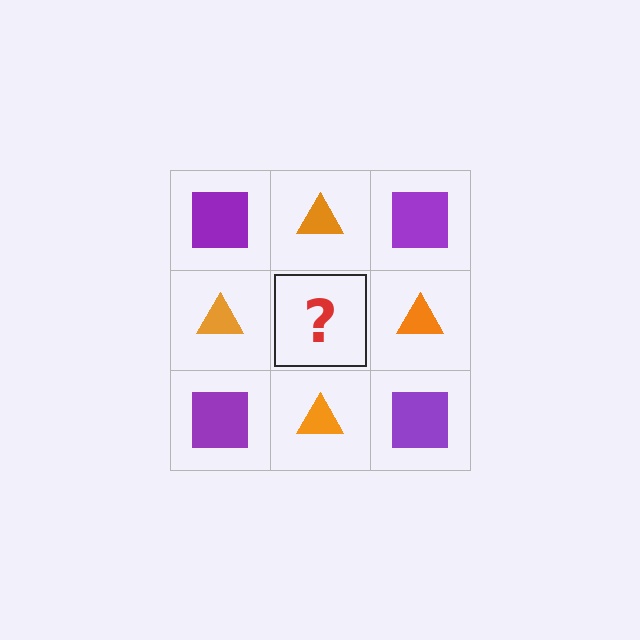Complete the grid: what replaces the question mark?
The question mark should be replaced with a purple square.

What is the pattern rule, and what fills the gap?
The rule is that it alternates purple square and orange triangle in a checkerboard pattern. The gap should be filled with a purple square.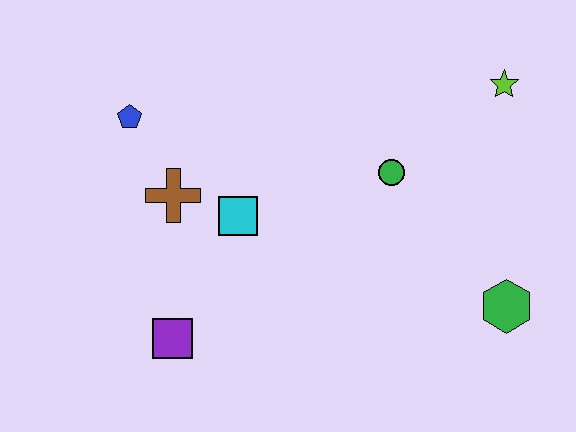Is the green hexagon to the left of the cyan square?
No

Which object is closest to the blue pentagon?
The brown cross is closest to the blue pentagon.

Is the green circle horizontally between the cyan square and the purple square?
No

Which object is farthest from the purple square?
The lime star is farthest from the purple square.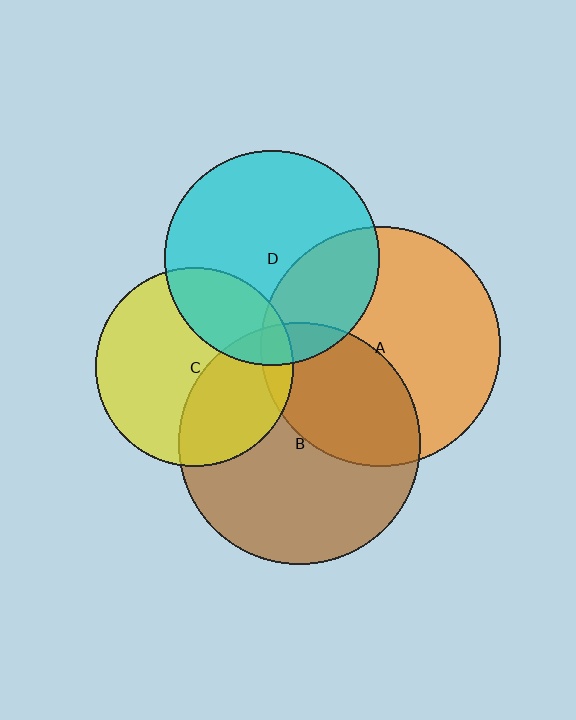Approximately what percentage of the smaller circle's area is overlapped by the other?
Approximately 30%.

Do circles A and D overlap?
Yes.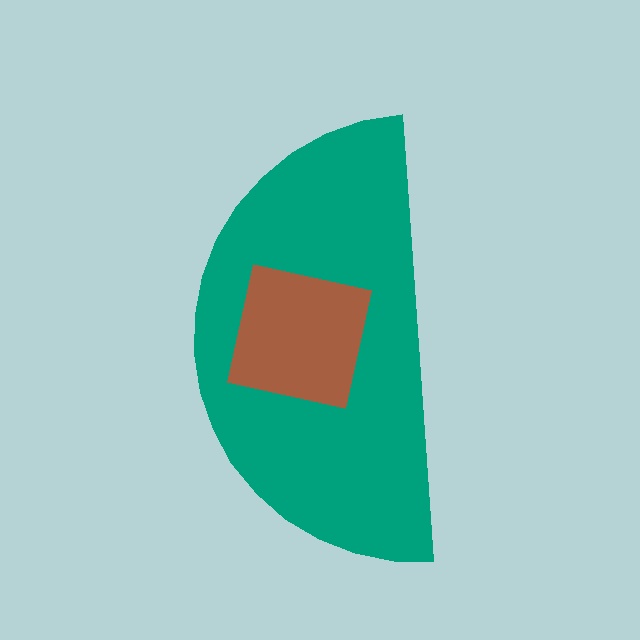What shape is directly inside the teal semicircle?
The brown square.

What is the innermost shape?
The brown square.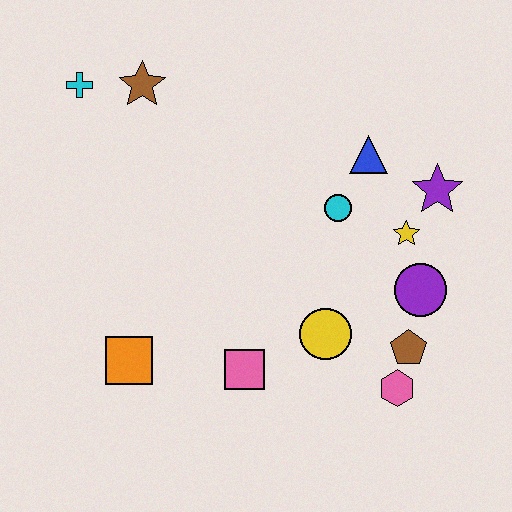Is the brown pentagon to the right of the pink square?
Yes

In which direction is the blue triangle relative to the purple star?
The blue triangle is to the left of the purple star.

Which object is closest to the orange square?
The pink square is closest to the orange square.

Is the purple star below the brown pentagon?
No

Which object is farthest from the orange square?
The purple star is farthest from the orange square.